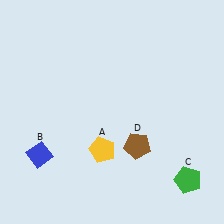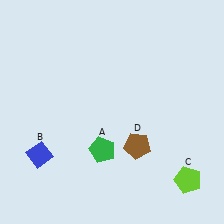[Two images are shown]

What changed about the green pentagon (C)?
In Image 1, C is green. In Image 2, it changed to lime.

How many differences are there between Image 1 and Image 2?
There are 2 differences between the two images.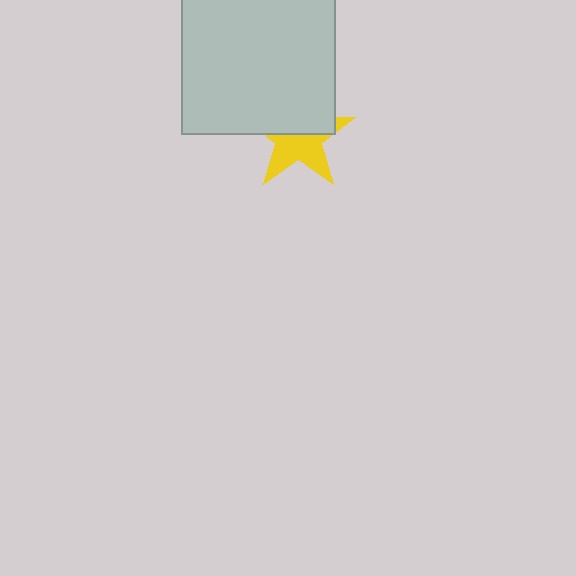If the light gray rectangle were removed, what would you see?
You would see the complete yellow star.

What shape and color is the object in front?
The object in front is a light gray rectangle.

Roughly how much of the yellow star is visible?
About half of it is visible (roughly 51%).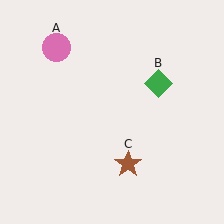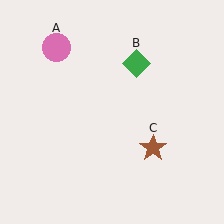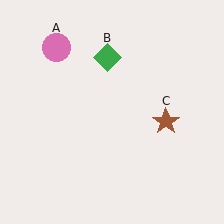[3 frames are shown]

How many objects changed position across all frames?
2 objects changed position: green diamond (object B), brown star (object C).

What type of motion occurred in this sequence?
The green diamond (object B), brown star (object C) rotated counterclockwise around the center of the scene.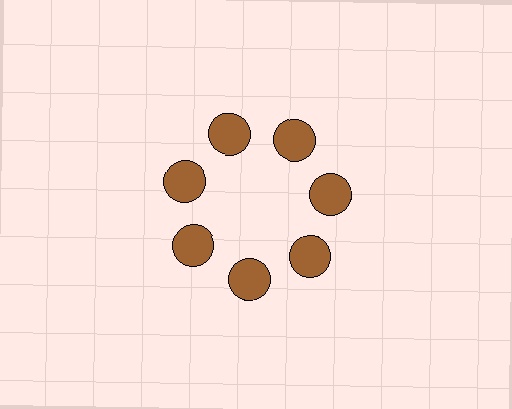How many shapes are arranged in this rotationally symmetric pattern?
There are 7 shapes, arranged in 7 groups of 1.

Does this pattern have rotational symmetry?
Yes, this pattern has 7-fold rotational symmetry. It looks the same after rotating 51 degrees around the center.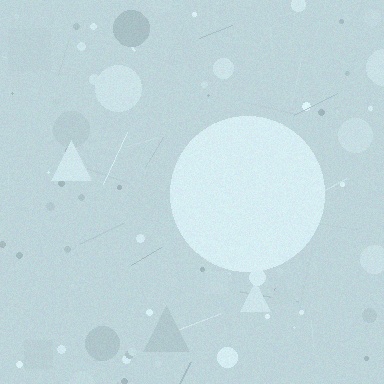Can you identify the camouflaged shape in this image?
The camouflaged shape is a circle.